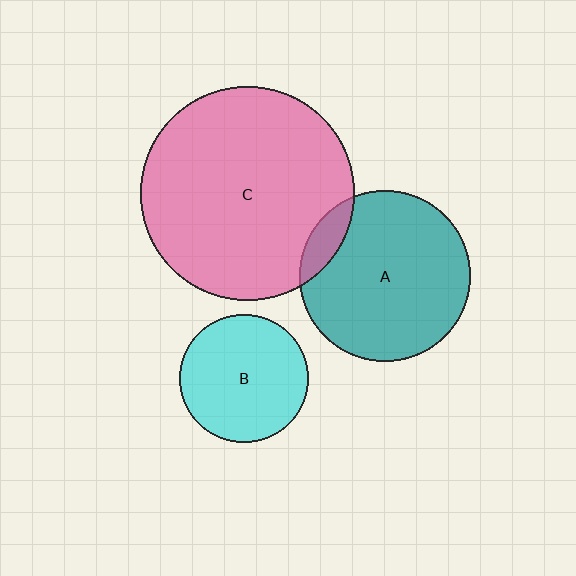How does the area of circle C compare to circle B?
Approximately 2.8 times.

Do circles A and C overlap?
Yes.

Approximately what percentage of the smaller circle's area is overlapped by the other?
Approximately 10%.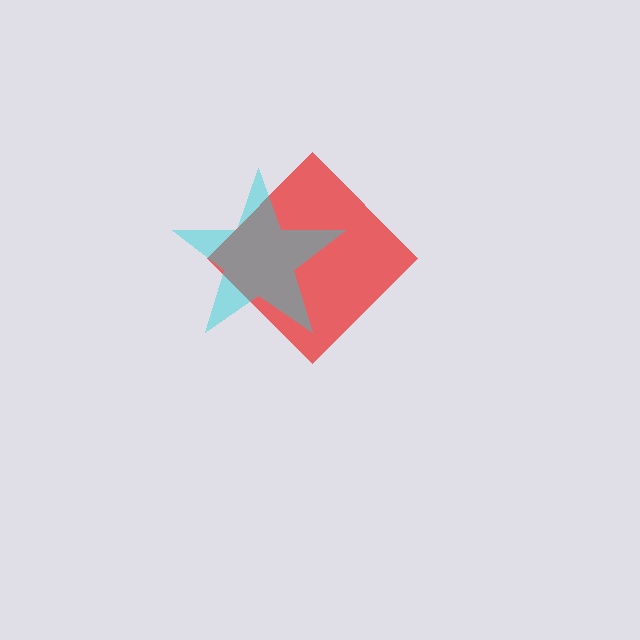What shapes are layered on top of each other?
The layered shapes are: a red diamond, a cyan star.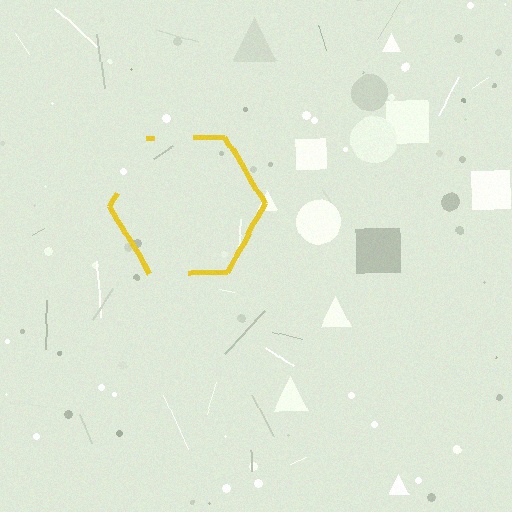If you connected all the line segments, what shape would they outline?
They would outline a hexagon.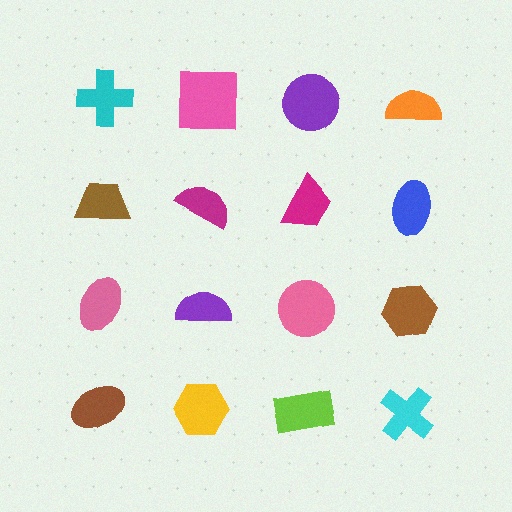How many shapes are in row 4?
4 shapes.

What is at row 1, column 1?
A cyan cross.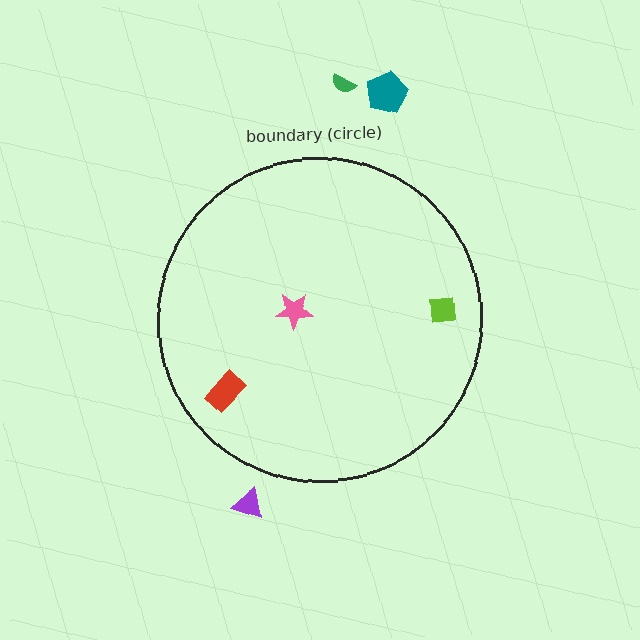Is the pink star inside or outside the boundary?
Inside.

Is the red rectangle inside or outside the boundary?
Inside.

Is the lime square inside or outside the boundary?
Inside.